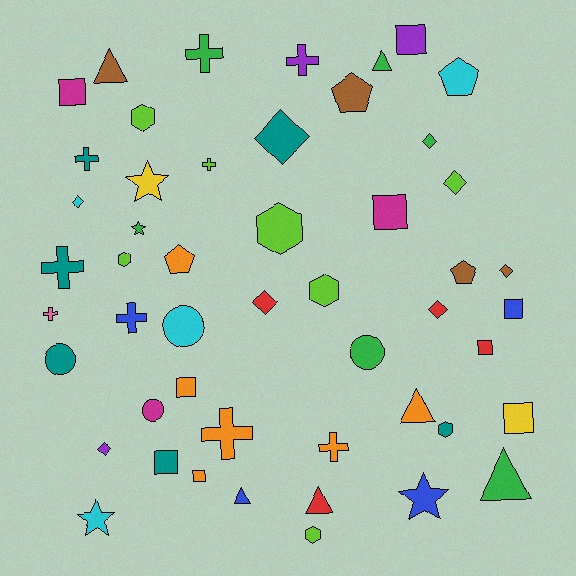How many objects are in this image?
There are 50 objects.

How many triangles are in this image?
There are 6 triangles.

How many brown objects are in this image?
There are 4 brown objects.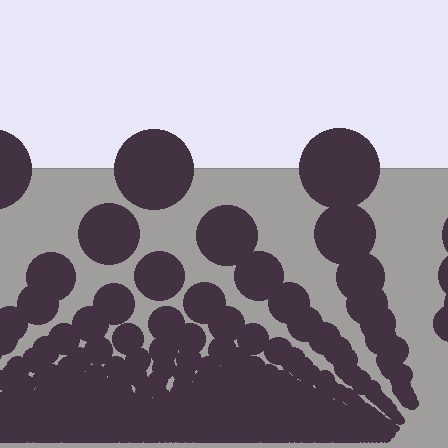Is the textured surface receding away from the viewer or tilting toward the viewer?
The surface appears to tilt toward the viewer. Texture elements get larger and sparser toward the top.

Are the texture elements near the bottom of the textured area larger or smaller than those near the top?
Smaller. The gradient is inverted — elements near the bottom are smaller and denser.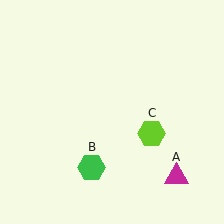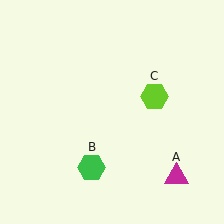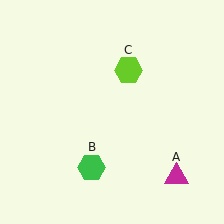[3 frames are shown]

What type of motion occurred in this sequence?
The lime hexagon (object C) rotated counterclockwise around the center of the scene.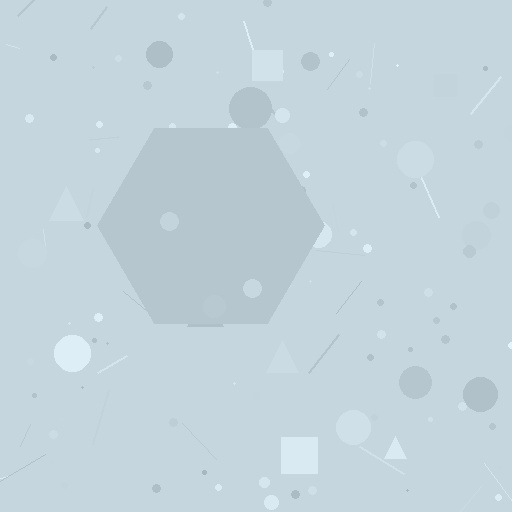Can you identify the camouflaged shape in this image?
The camouflaged shape is a hexagon.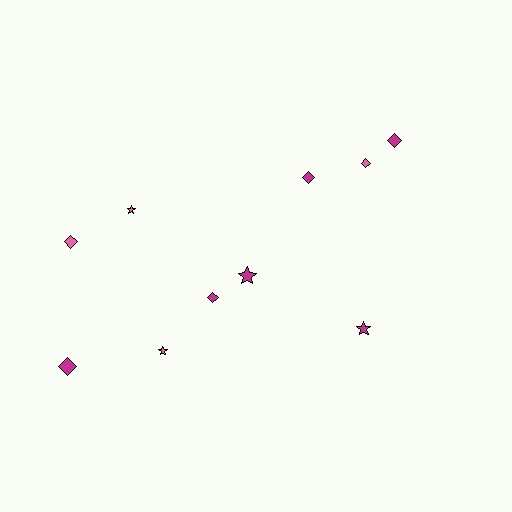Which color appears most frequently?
Magenta, with 6 objects.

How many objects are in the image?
There are 10 objects.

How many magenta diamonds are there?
There are 4 magenta diamonds.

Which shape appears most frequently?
Diamond, with 6 objects.